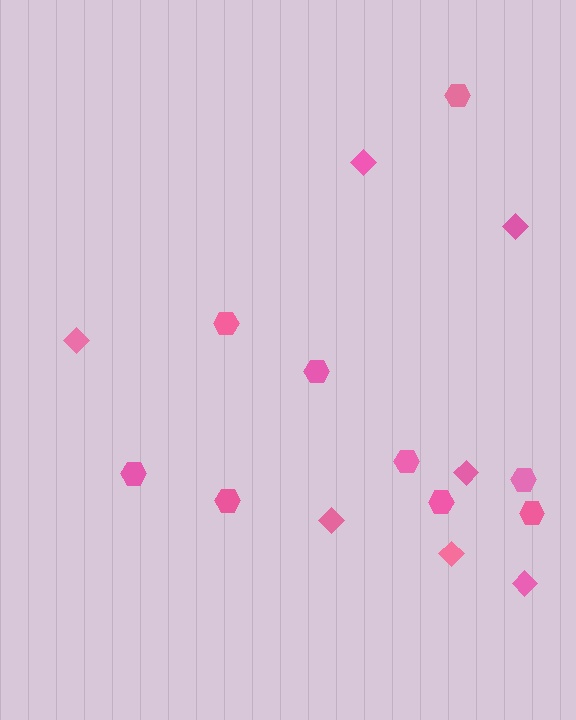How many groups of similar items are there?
There are 2 groups: one group of hexagons (9) and one group of diamonds (7).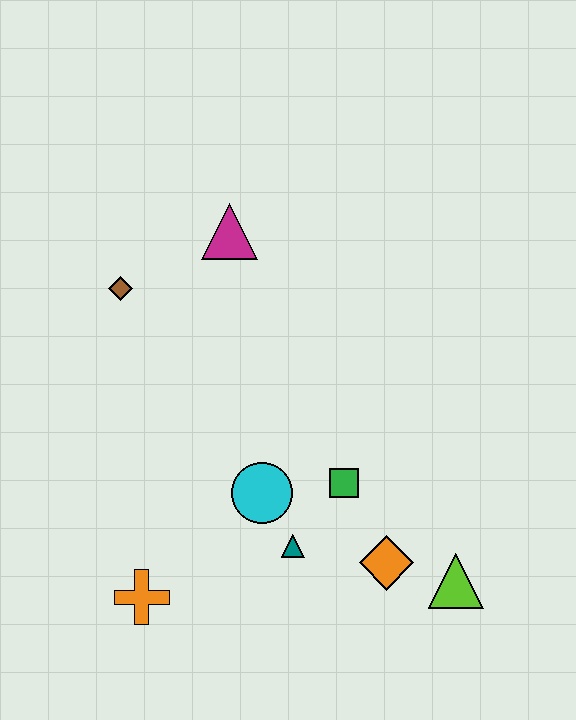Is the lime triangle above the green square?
No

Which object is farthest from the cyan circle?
The magenta triangle is farthest from the cyan circle.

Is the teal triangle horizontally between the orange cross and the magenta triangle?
No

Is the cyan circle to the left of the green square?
Yes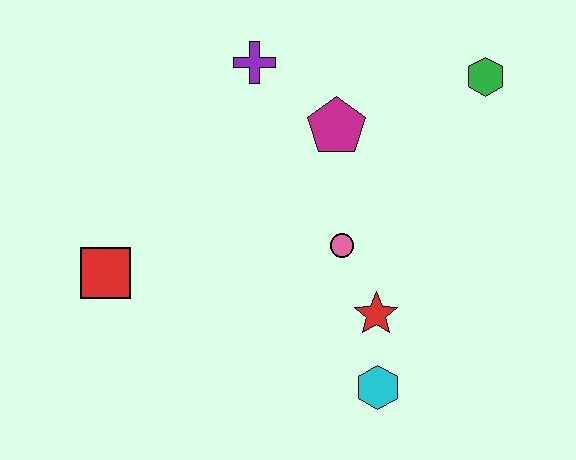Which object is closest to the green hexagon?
The magenta pentagon is closest to the green hexagon.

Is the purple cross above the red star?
Yes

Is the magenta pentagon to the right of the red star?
No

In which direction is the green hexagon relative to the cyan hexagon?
The green hexagon is above the cyan hexagon.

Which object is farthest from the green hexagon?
The red square is farthest from the green hexagon.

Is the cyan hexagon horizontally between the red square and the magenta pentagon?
No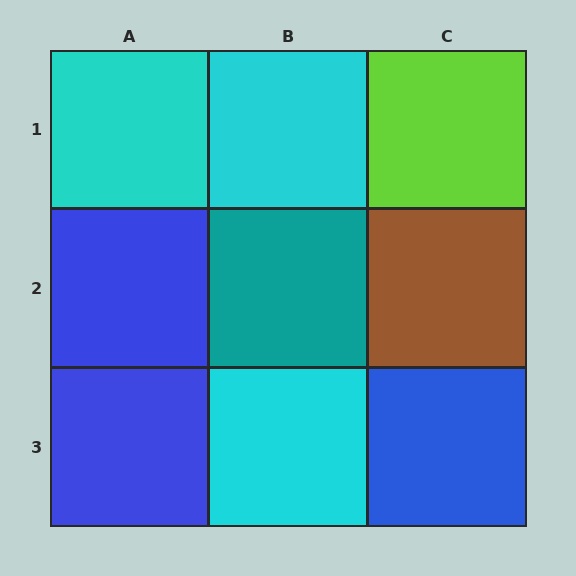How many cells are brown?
1 cell is brown.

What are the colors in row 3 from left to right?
Blue, cyan, blue.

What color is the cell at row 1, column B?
Cyan.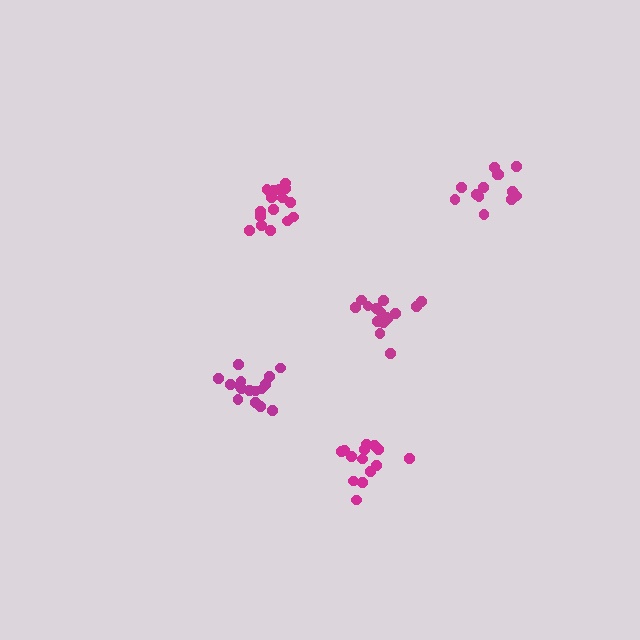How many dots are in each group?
Group 1: 15 dots, Group 2: 13 dots, Group 3: 16 dots, Group 4: 14 dots, Group 5: 16 dots (74 total).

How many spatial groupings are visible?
There are 5 spatial groupings.